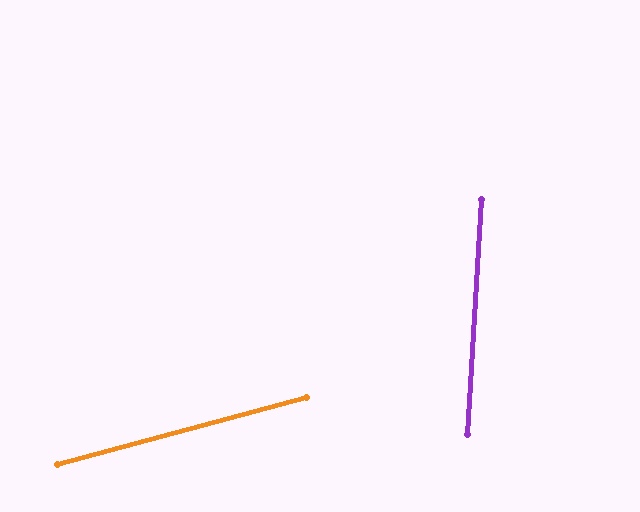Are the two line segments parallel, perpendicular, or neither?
Neither parallel nor perpendicular — they differ by about 72°.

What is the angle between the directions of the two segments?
Approximately 72 degrees.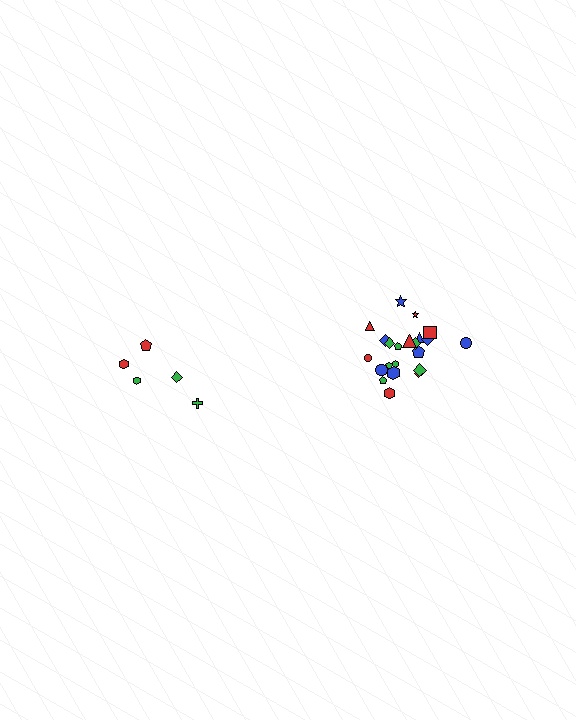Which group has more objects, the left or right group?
The right group.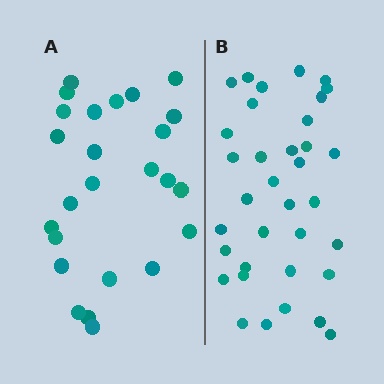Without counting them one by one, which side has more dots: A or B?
Region B (the right region) has more dots.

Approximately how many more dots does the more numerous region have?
Region B has roughly 10 or so more dots than region A.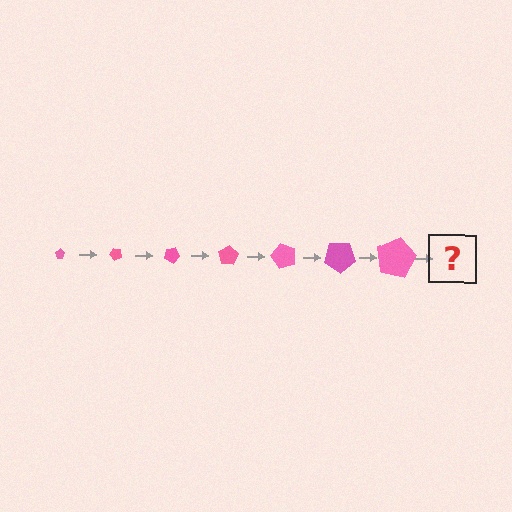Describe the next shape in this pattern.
It should be a pentagon, larger than the previous one and rotated 350 degrees from the start.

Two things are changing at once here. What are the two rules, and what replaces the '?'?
The two rules are that the pentagon grows larger each step and it rotates 50 degrees each step. The '?' should be a pentagon, larger than the previous one and rotated 350 degrees from the start.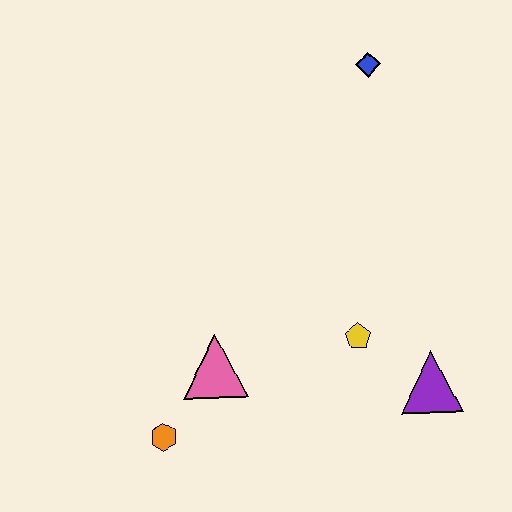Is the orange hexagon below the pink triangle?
Yes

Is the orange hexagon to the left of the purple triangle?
Yes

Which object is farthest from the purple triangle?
The blue diamond is farthest from the purple triangle.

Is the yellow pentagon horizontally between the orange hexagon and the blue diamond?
Yes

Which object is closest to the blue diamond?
The yellow pentagon is closest to the blue diamond.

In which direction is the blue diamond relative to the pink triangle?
The blue diamond is above the pink triangle.